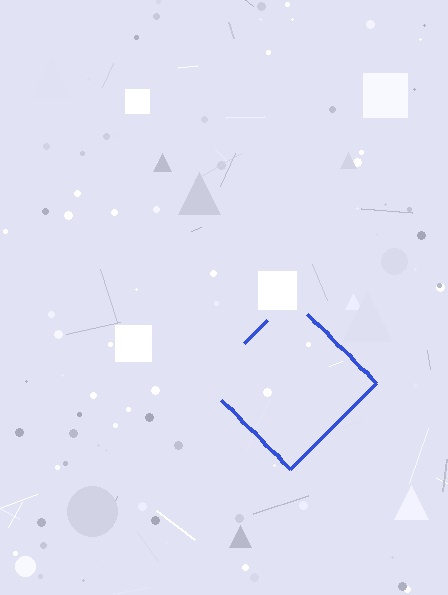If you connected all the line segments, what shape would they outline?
They would outline a diamond.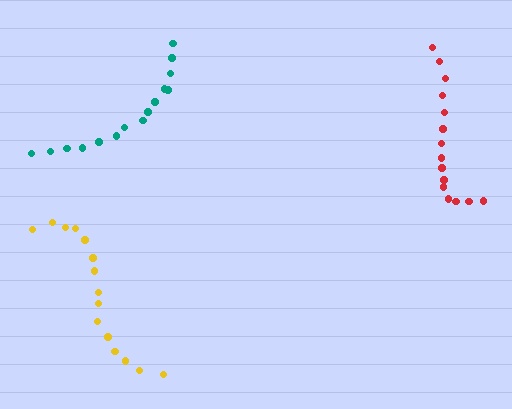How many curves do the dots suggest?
There are 3 distinct paths.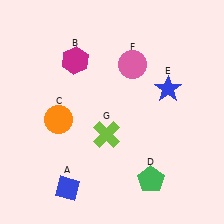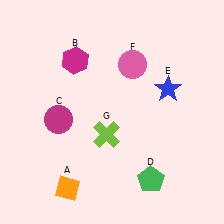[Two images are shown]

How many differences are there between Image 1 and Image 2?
There are 2 differences between the two images.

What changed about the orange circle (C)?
In Image 1, C is orange. In Image 2, it changed to magenta.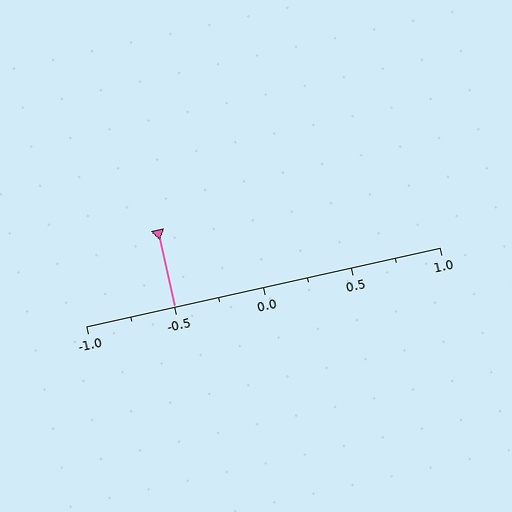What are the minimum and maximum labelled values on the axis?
The axis runs from -1.0 to 1.0.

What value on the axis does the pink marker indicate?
The marker indicates approximately -0.5.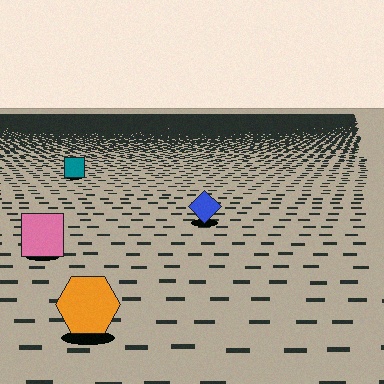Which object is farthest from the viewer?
The teal square is farthest from the viewer. It appears smaller and the ground texture around it is denser.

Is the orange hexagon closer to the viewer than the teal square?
Yes. The orange hexagon is closer — you can tell from the texture gradient: the ground texture is coarser near it.